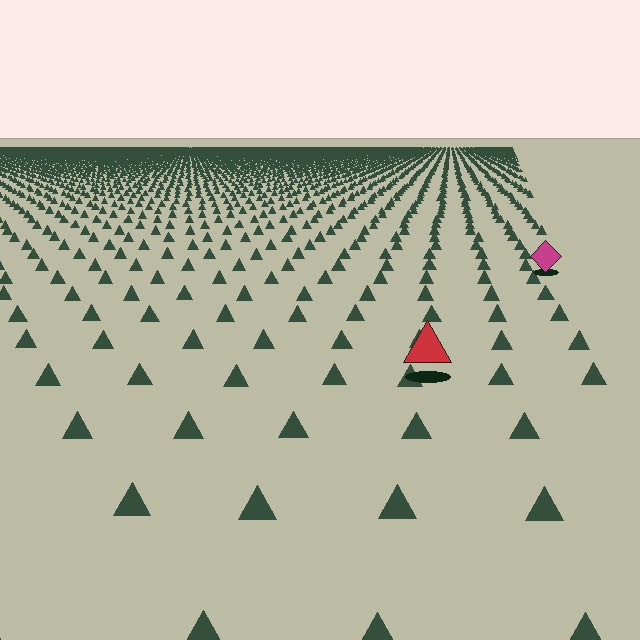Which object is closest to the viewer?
The red triangle is closest. The texture marks near it are larger and more spread out.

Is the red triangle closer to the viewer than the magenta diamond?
Yes. The red triangle is closer — you can tell from the texture gradient: the ground texture is coarser near it.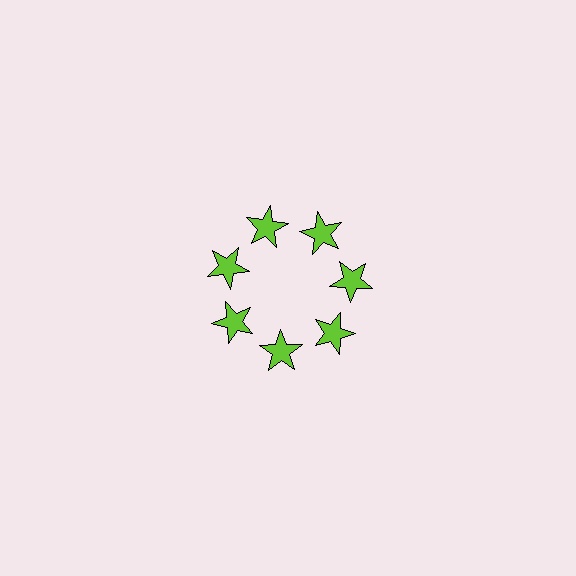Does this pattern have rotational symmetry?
Yes, this pattern has 7-fold rotational symmetry. It looks the same after rotating 51 degrees around the center.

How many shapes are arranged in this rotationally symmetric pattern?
There are 7 shapes, arranged in 7 groups of 1.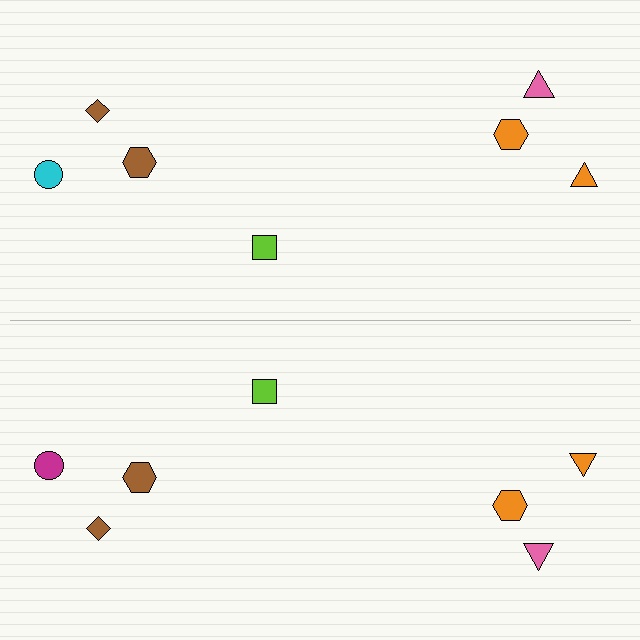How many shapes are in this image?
There are 14 shapes in this image.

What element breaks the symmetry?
The magenta circle on the bottom side breaks the symmetry — its mirror counterpart is cyan.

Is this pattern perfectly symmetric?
No, the pattern is not perfectly symmetric. The magenta circle on the bottom side breaks the symmetry — its mirror counterpart is cyan.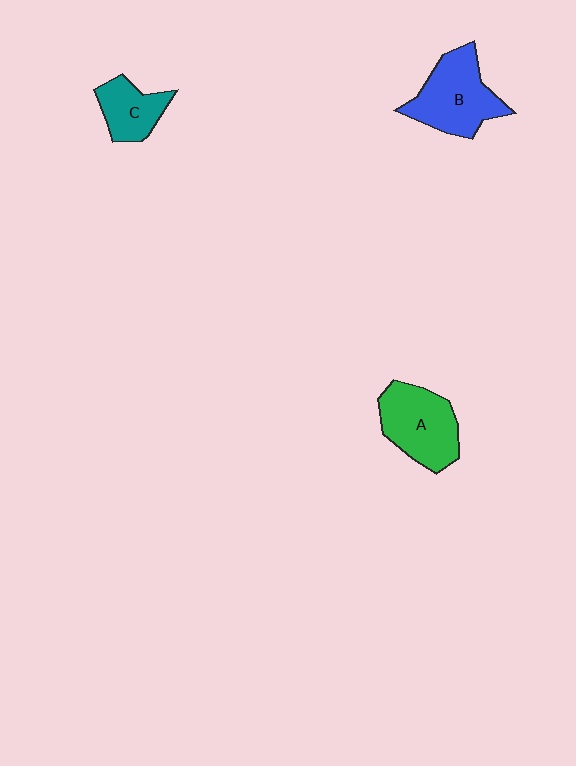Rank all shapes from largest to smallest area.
From largest to smallest: B (blue), A (green), C (teal).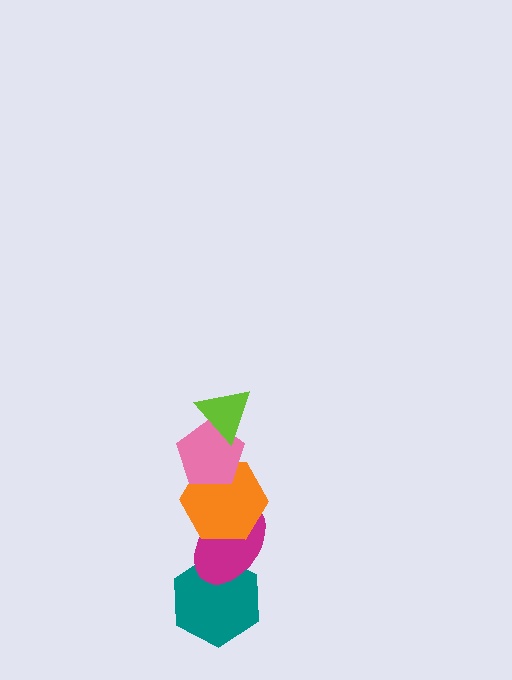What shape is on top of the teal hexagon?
The magenta ellipse is on top of the teal hexagon.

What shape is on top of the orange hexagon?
The pink pentagon is on top of the orange hexagon.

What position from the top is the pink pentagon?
The pink pentagon is 2nd from the top.